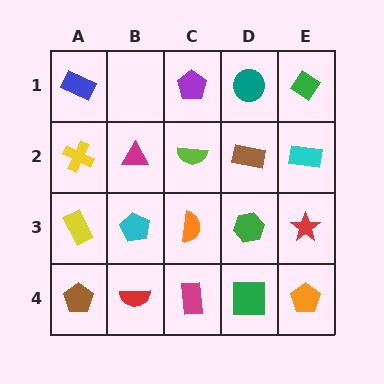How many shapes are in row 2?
5 shapes.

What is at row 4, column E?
An orange pentagon.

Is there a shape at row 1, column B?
No, that cell is empty.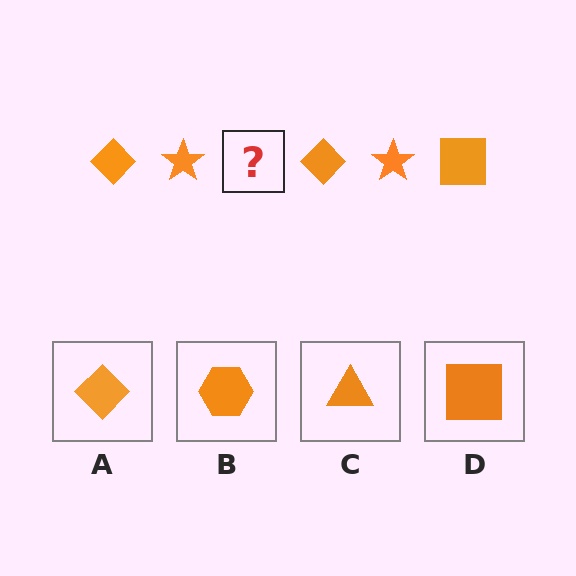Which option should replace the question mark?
Option D.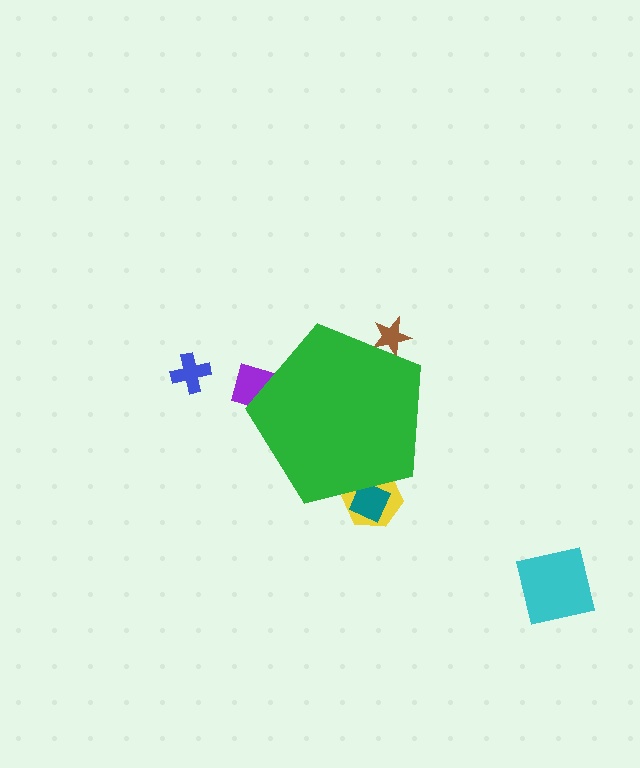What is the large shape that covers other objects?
A green pentagon.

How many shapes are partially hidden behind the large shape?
4 shapes are partially hidden.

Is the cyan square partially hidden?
No, the cyan square is fully visible.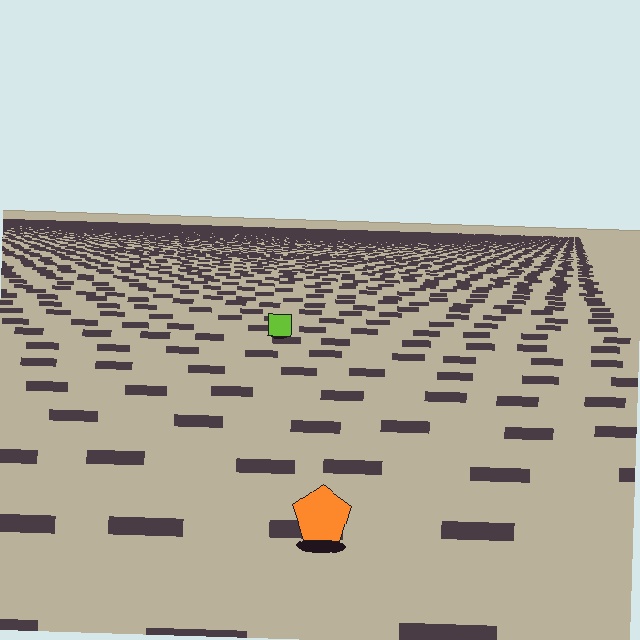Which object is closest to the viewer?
The orange pentagon is closest. The texture marks near it are larger and more spread out.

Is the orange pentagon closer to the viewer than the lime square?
Yes. The orange pentagon is closer — you can tell from the texture gradient: the ground texture is coarser near it.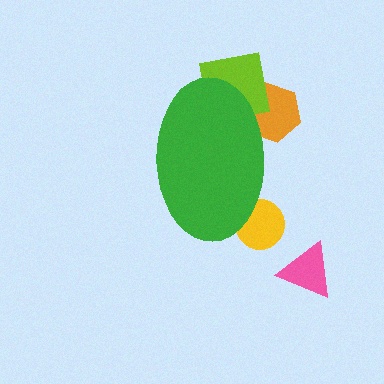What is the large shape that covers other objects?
A green ellipse.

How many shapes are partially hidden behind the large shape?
3 shapes are partially hidden.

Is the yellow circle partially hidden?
Yes, the yellow circle is partially hidden behind the green ellipse.